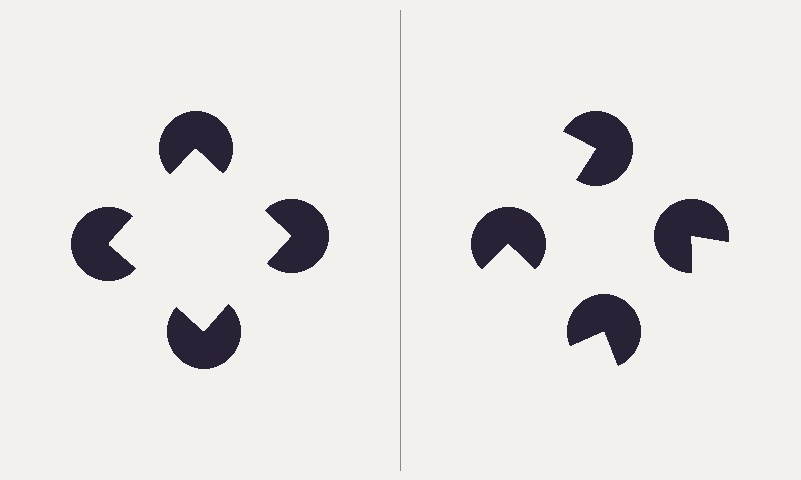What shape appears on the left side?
An illusory square.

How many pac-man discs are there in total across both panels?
8 — 4 on each side.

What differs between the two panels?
The pac-man discs are positioned identically on both sides; only the wedge orientations differ. On the left they align to a square; on the right they are misaligned.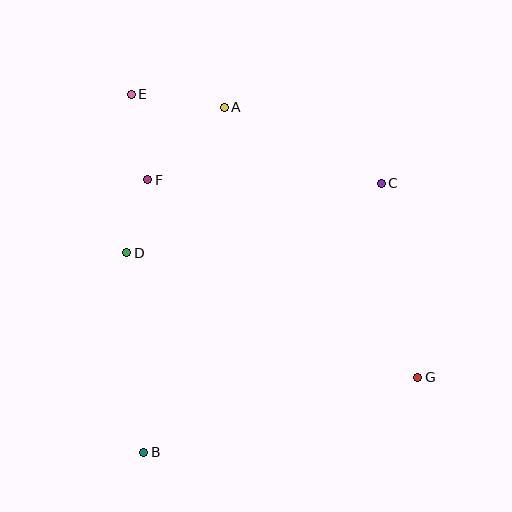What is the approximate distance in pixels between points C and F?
The distance between C and F is approximately 233 pixels.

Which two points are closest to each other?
Points D and F are closest to each other.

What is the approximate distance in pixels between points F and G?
The distance between F and G is approximately 335 pixels.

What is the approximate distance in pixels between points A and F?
The distance between A and F is approximately 105 pixels.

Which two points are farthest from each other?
Points E and G are farthest from each other.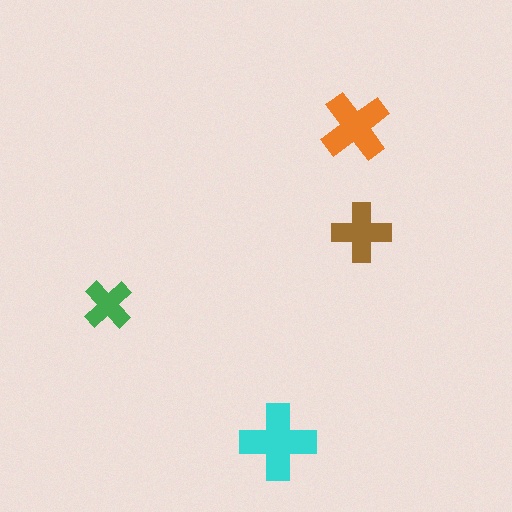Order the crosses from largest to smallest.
the cyan one, the orange one, the brown one, the green one.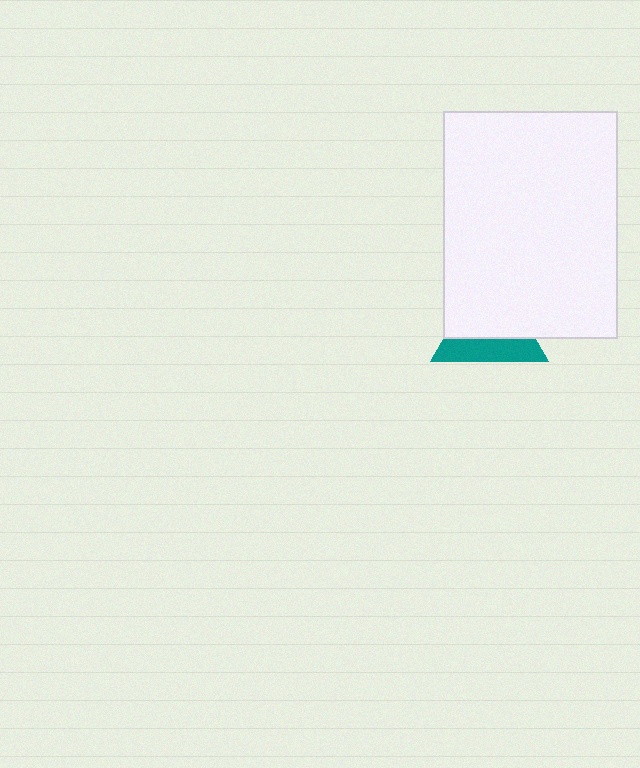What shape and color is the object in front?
The object in front is a white rectangle.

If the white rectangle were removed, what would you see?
You would see the complete teal triangle.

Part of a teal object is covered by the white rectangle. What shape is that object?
It is a triangle.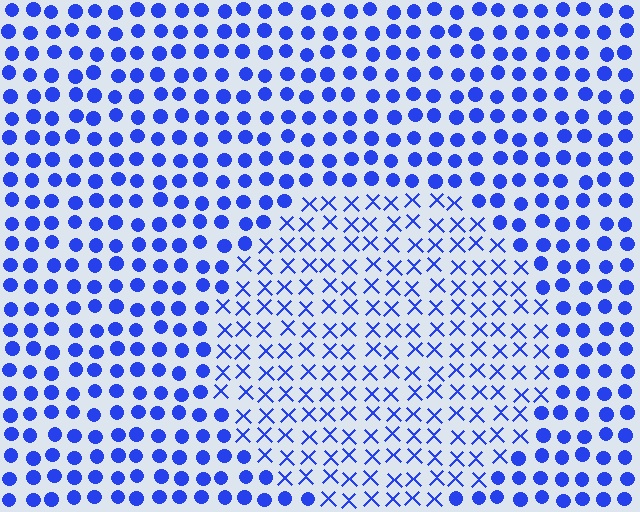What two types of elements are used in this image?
The image uses X marks inside the circle region and circles outside it.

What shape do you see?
I see a circle.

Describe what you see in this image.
The image is filled with small blue elements arranged in a uniform grid. A circle-shaped region contains X marks, while the surrounding area contains circles. The boundary is defined purely by the change in element shape.